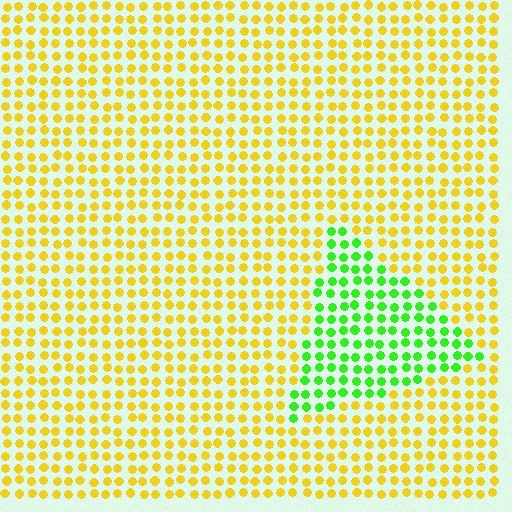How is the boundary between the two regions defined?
The boundary is defined purely by a slight shift in hue (about 63 degrees). Spacing, size, and orientation are identical on both sides.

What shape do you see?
I see a triangle.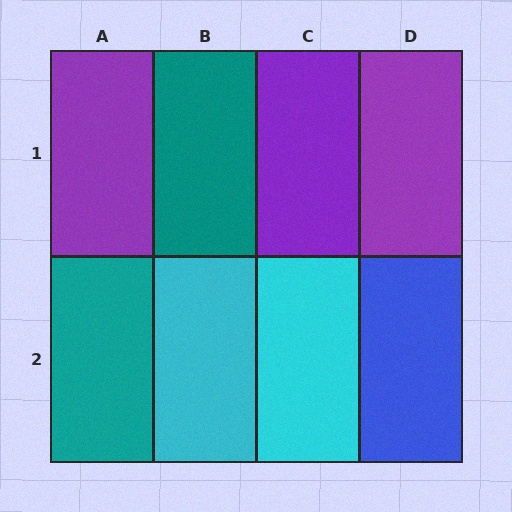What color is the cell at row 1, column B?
Teal.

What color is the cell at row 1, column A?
Purple.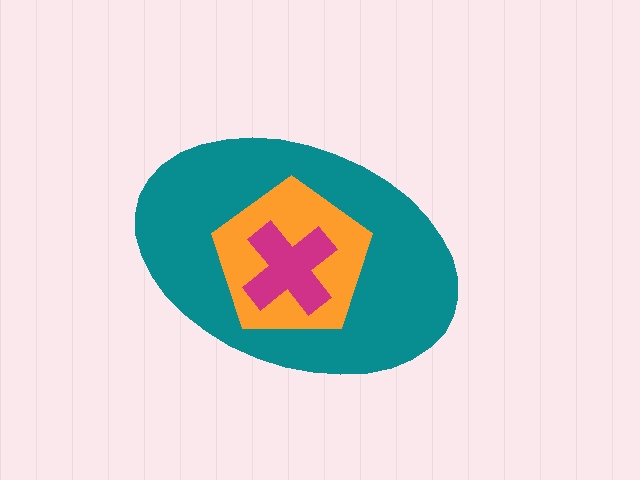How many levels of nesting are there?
3.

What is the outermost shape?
The teal ellipse.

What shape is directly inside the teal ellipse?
The orange pentagon.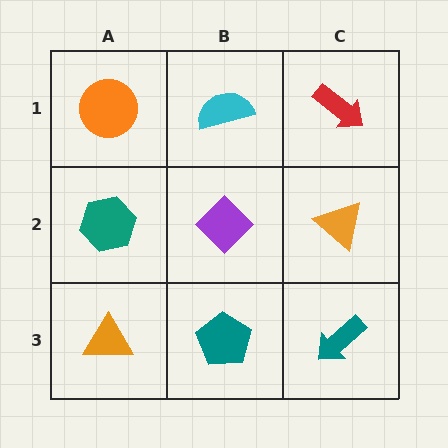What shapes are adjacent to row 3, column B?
A purple diamond (row 2, column B), an orange triangle (row 3, column A), a teal arrow (row 3, column C).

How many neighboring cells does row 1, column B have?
3.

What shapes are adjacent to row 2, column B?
A cyan semicircle (row 1, column B), a teal pentagon (row 3, column B), a teal hexagon (row 2, column A), an orange triangle (row 2, column C).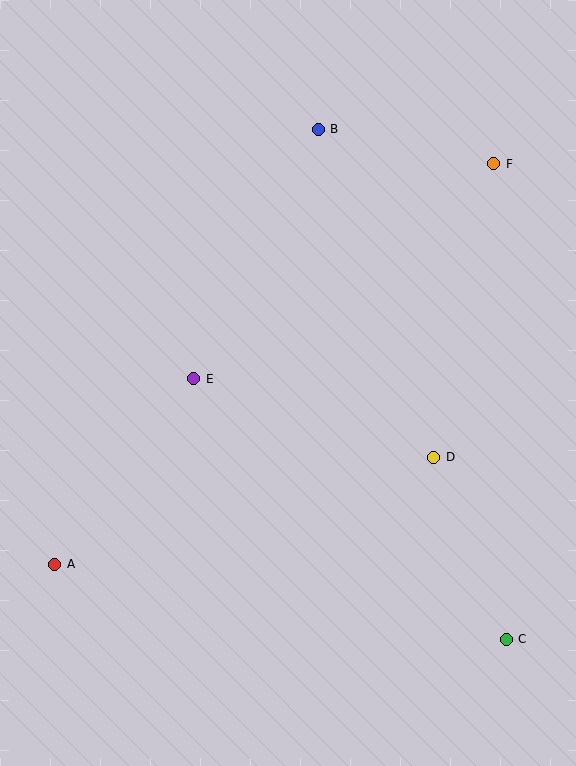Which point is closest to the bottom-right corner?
Point C is closest to the bottom-right corner.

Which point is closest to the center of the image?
Point E at (194, 379) is closest to the center.